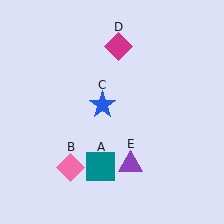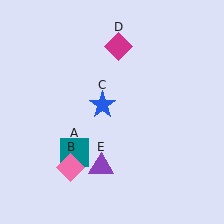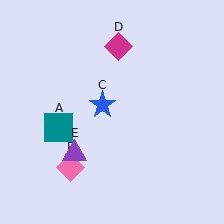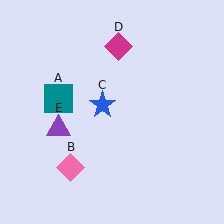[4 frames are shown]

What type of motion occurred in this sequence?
The teal square (object A), purple triangle (object E) rotated clockwise around the center of the scene.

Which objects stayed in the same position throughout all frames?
Pink diamond (object B) and blue star (object C) and magenta diamond (object D) remained stationary.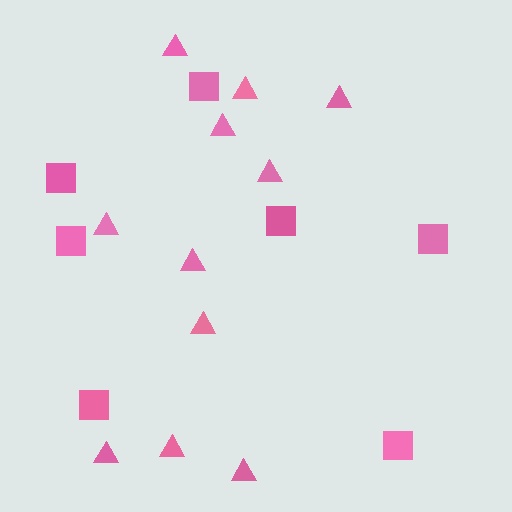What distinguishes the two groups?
There are 2 groups: one group of squares (7) and one group of triangles (11).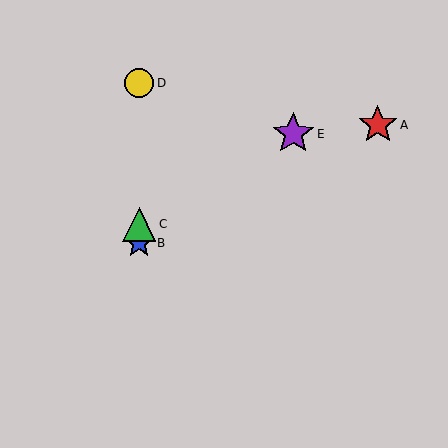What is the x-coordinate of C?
Object C is at x≈139.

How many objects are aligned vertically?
3 objects (B, C, D) are aligned vertically.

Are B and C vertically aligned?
Yes, both are at x≈139.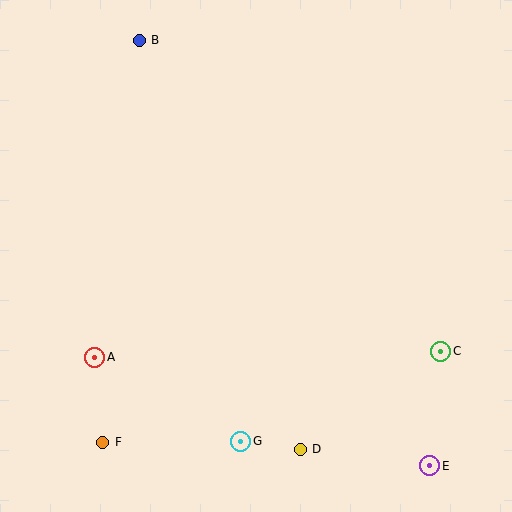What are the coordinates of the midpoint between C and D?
The midpoint between C and D is at (371, 400).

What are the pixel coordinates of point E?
Point E is at (430, 466).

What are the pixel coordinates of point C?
Point C is at (441, 351).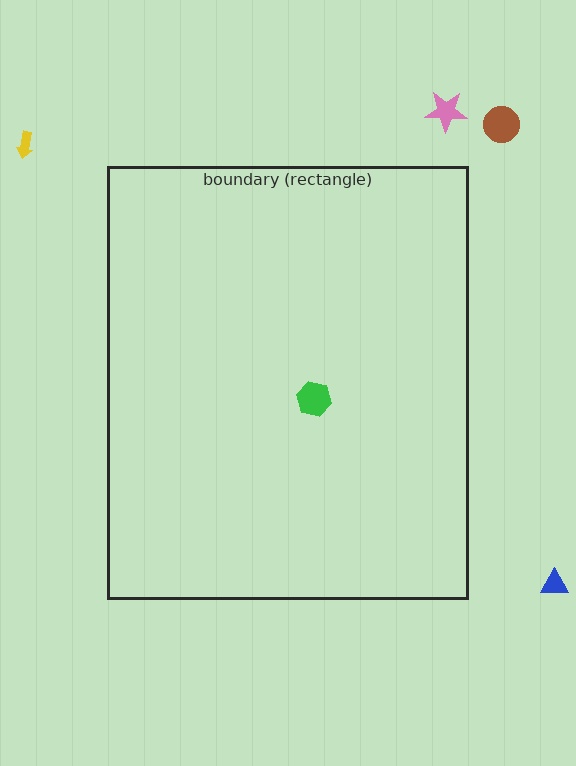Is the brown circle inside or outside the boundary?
Outside.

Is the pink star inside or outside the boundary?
Outside.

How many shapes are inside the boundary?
1 inside, 4 outside.